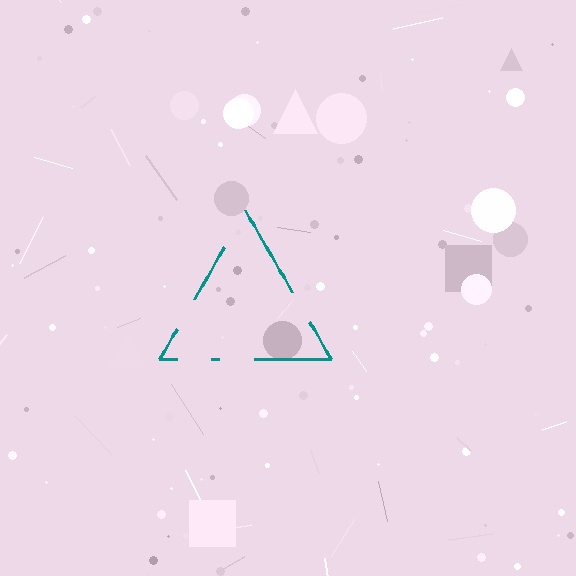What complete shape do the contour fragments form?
The contour fragments form a triangle.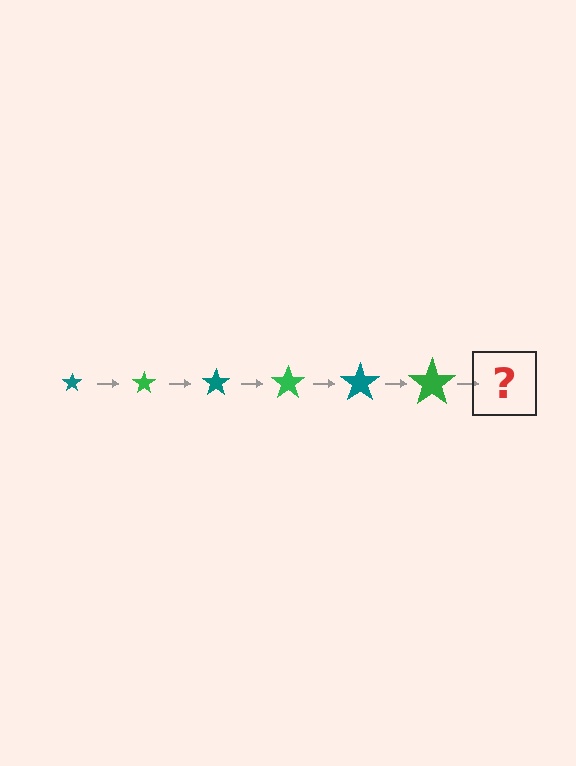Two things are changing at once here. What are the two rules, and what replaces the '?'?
The two rules are that the star grows larger each step and the color cycles through teal and green. The '?' should be a teal star, larger than the previous one.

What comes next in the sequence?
The next element should be a teal star, larger than the previous one.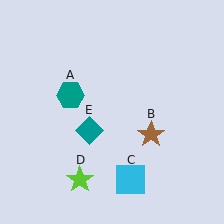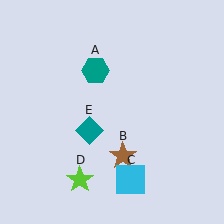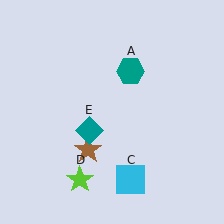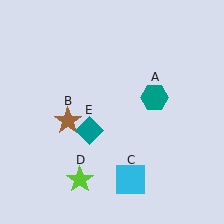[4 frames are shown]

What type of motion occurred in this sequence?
The teal hexagon (object A), brown star (object B) rotated clockwise around the center of the scene.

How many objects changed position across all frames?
2 objects changed position: teal hexagon (object A), brown star (object B).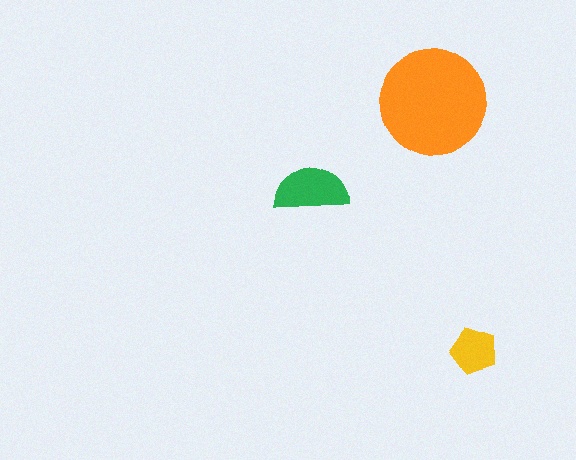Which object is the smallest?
The yellow pentagon.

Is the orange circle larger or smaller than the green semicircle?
Larger.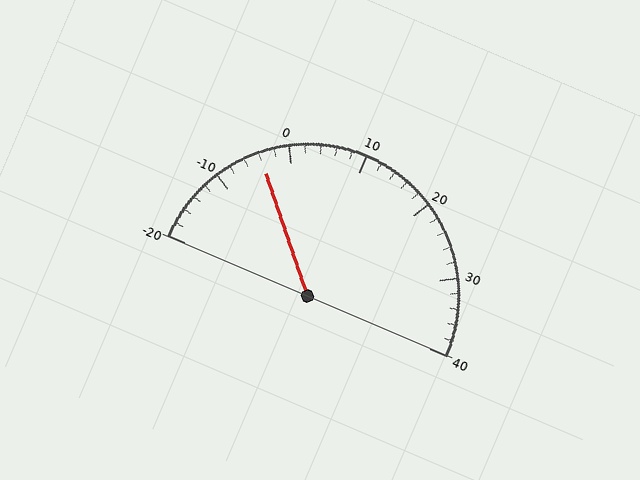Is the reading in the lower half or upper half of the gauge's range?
The reading is in the lower half of the range (-20 to 40).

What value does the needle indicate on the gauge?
The needle indicates approximately -4.